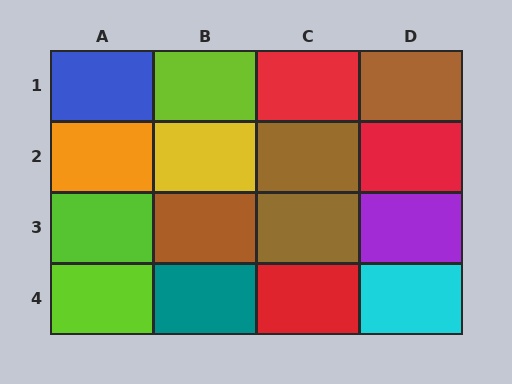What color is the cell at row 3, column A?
Lime.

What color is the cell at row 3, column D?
Purple.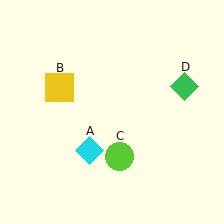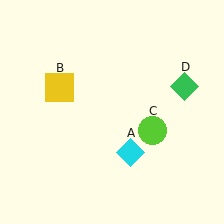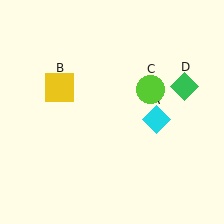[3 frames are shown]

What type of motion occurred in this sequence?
The cyan diamond (object A), lime circle (object C) rotated counterclockwise around the center of the scene.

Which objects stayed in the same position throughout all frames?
Yellow square (object B) and green diamond (object D) remained stationary.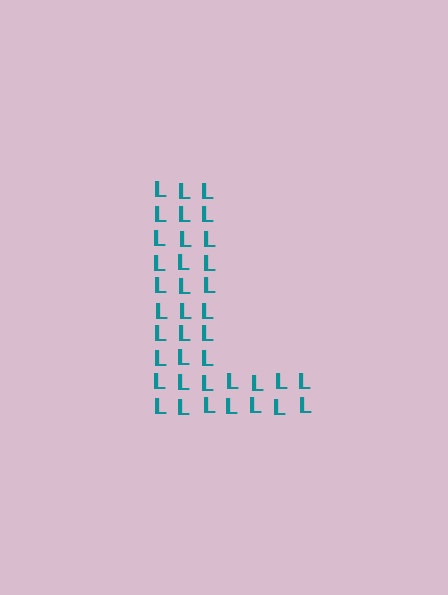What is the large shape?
The large shape is the letter L.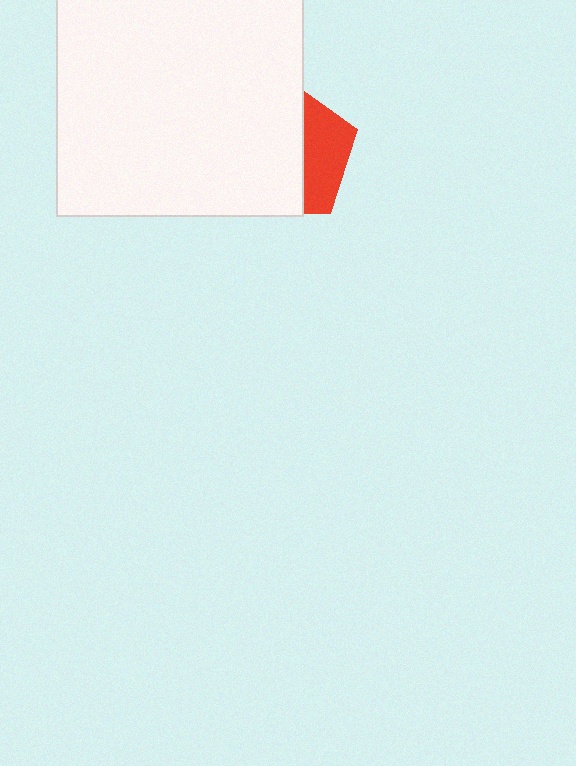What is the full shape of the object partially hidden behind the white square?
The partially hidden object is a red pentagon.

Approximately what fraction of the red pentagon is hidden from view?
Roughly 66% of the red pentagon is hidden behind the white square.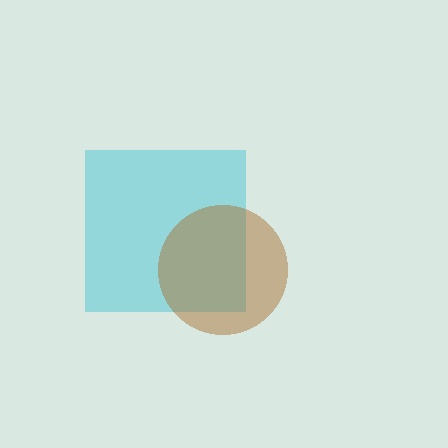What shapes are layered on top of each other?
The layered shapes are: a cyan square, a brown circle.